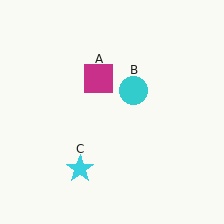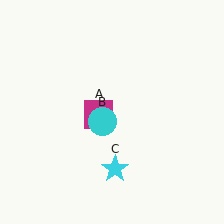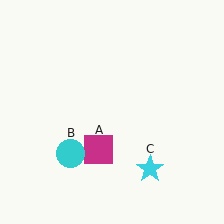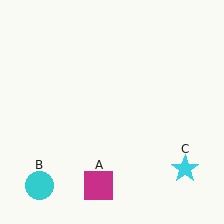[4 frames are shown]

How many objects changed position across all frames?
3 objects changed position: magenta square (object A), cyan circle (object B), cyan star (object C).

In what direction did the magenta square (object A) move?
The magenta square (object A) moved down.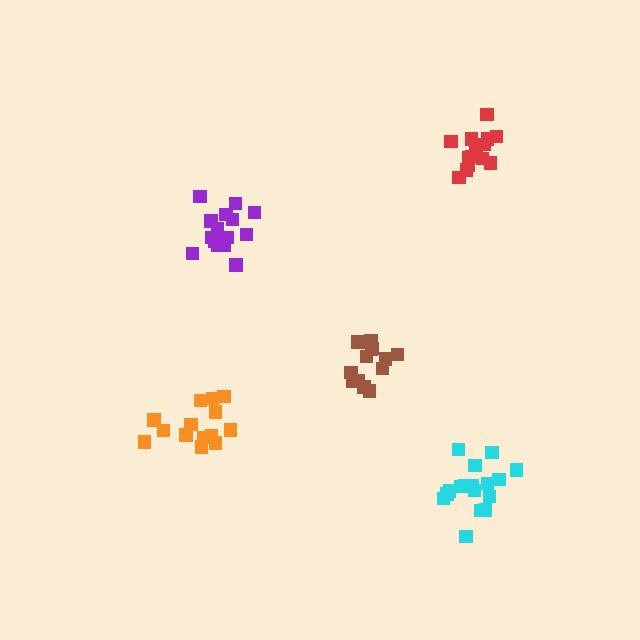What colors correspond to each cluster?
The clusters are colored: brown, purple, red, orange, cyan.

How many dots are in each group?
Group 1: 14 dots, Group 2: 15 dots, Group 3: 14 dots, Group 4: 15 dots, Group 5: 17 dots (75 total).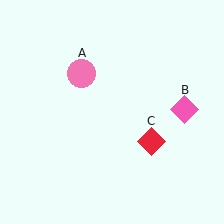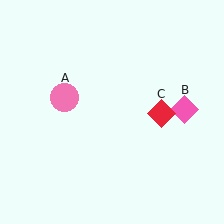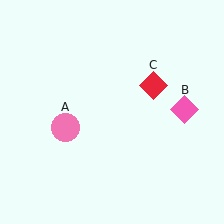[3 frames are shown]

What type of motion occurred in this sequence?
The pink circle (object A), red diamond (object C) rotated counterclockwise around the center of the scene.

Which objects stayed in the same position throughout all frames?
Pink diamond (object B) remained stationary.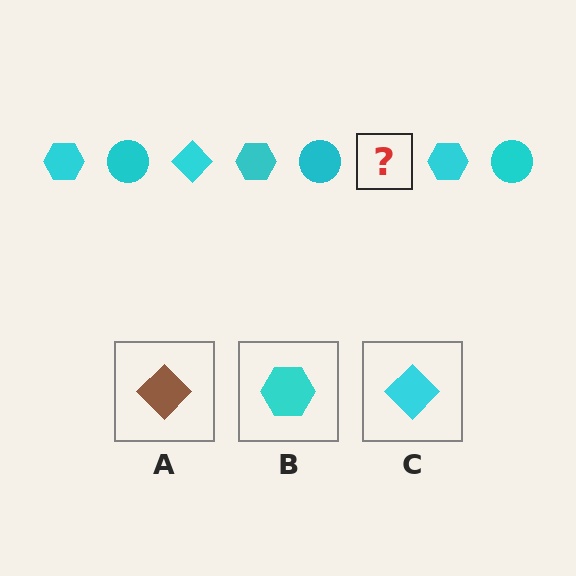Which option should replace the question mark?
Option C.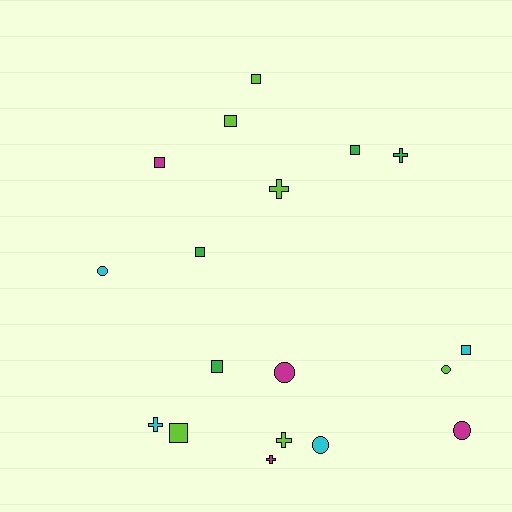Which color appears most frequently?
Lime, with 6 objects.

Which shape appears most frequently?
Square, with 8 objects.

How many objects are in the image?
There are 18 objects.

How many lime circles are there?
There is 1 lime circle.